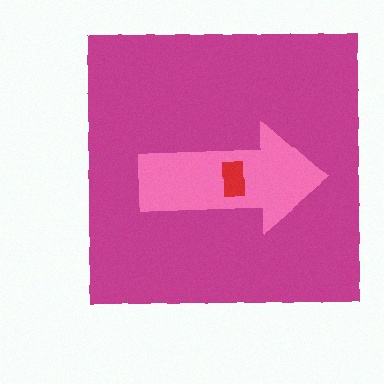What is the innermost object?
The red rectangle.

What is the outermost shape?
The magenta square.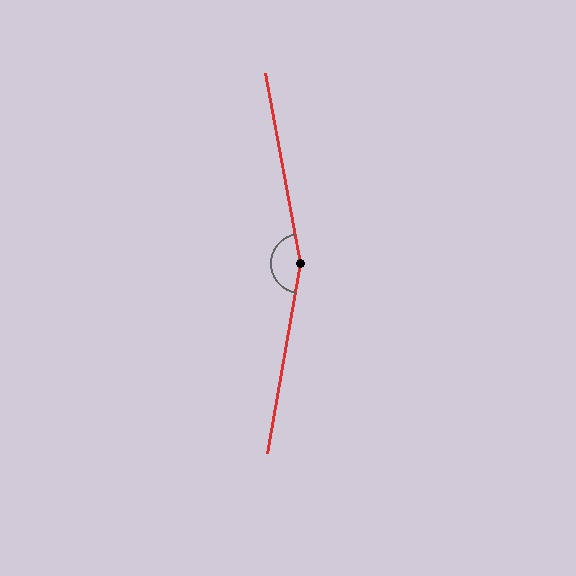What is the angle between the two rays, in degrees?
Approximately 160 degrees.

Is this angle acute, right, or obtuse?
It is obtuse.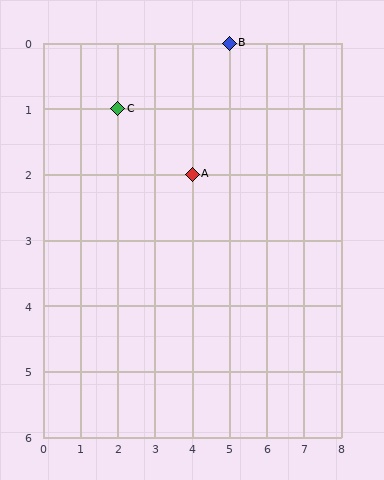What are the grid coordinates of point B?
Point B is at grid coordinates (5, 0).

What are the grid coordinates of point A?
Point A is at grid coordinates (4, 2).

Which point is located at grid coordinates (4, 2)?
Point A is at (4, 2).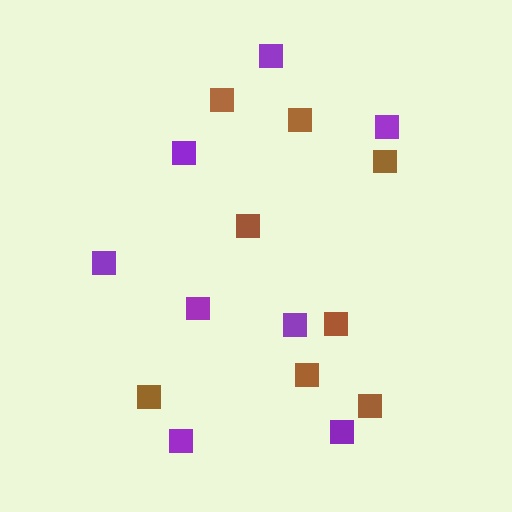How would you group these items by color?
There are 2 groups: one group of brown squares (8) and one group of purple squares (8).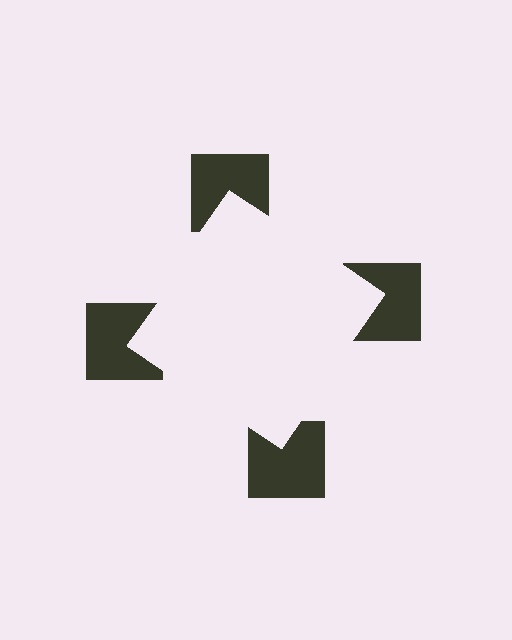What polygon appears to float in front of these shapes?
An illusory square — its edges are inferred from the aligned wedge cuts in the notched squares, not physically drawn.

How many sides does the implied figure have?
4 sides.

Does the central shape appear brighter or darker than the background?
It typically appears slightly brighter than the background, even though no actual brightness change is drawn.